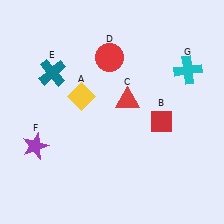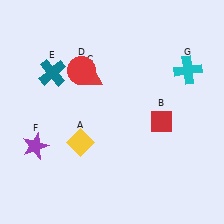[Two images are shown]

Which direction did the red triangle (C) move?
The red triangle (C) moved left.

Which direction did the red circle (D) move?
The red circle (D) moved left.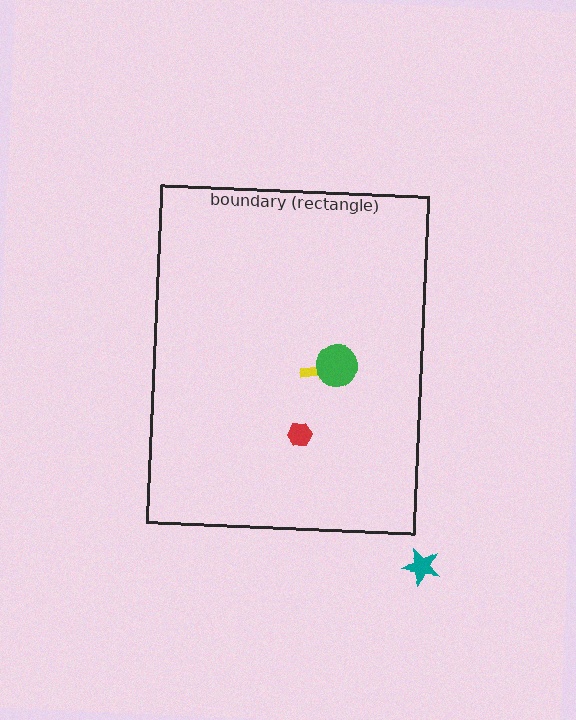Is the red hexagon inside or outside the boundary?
Inside.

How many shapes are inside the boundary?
3 inside, 1 outside.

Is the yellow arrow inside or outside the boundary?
Inside.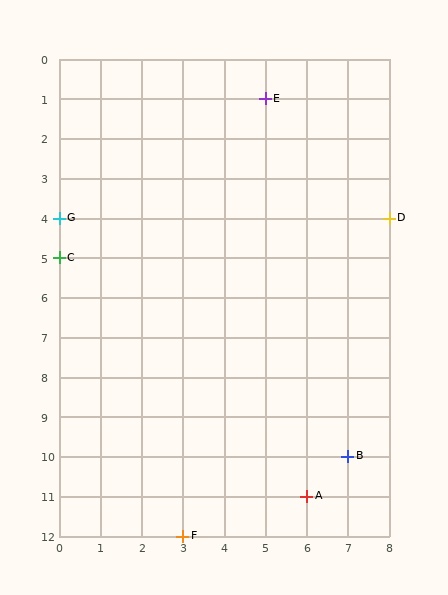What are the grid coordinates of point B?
Point B is at grid coordinates (7, 10).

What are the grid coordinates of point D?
Point D is at grid coordinates (8, 4).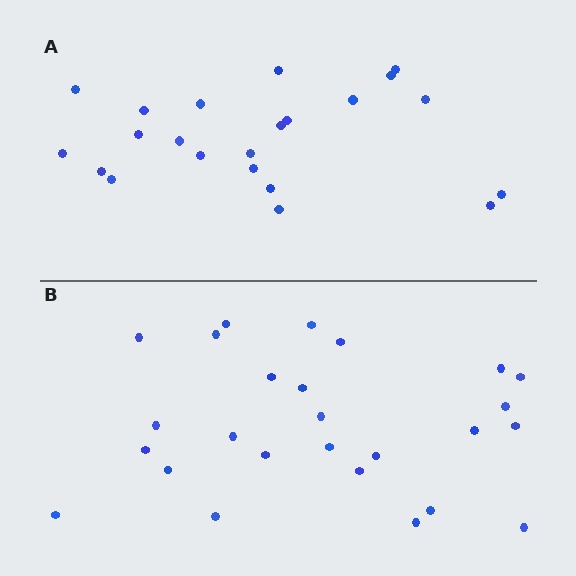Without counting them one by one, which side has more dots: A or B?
Region B (the bottom region) has more dots.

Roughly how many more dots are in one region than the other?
Region B has about 4 more dots than region A.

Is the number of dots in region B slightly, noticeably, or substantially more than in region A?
Region B has only slightly more — the two regions are fairly close. The ratio is roughly 1.2 to 1.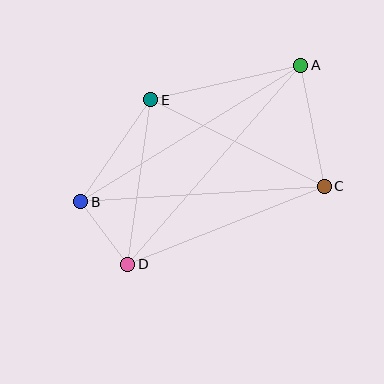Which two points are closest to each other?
Points B and D are closest to each other.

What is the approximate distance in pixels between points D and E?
The distance between D and E is approximately 166 pixels.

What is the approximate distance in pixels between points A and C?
The distance between A and C is approximately 123 pixels.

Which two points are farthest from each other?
Points A and D are farthest from each other.